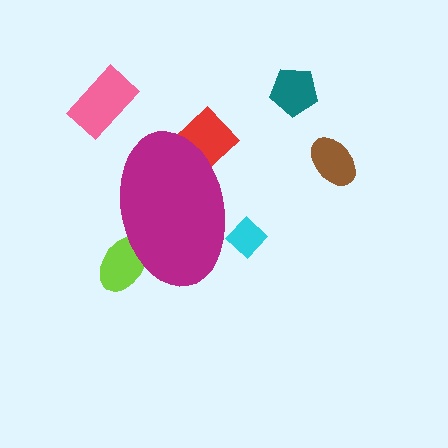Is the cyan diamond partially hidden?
Yes, the cyan diamond is partially hidden behind the magenta ellipse.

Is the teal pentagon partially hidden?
No, the teal pentagon is fully visible.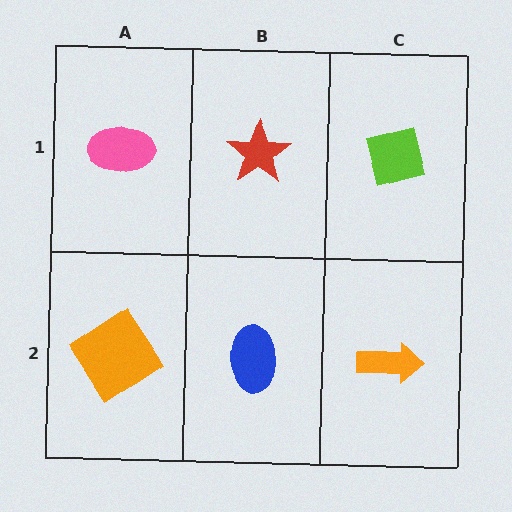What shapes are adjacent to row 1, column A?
An orange diamond (row 2, column A), a red star (row 1, column B).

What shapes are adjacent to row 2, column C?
A lime square (row 1, column C), a blue ellipse (row 2, column B).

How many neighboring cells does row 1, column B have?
3.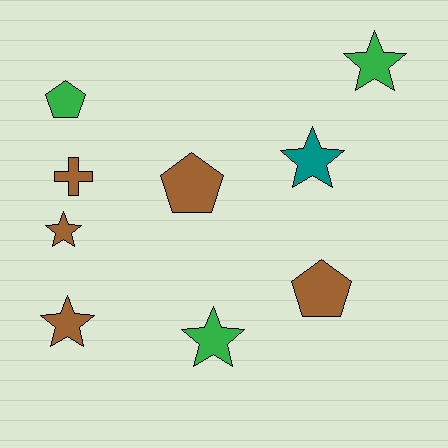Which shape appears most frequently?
Star, with 5 objects.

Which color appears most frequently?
Brown, with 5 objects.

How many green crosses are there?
There are no green crosses.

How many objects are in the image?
There are 9 objects.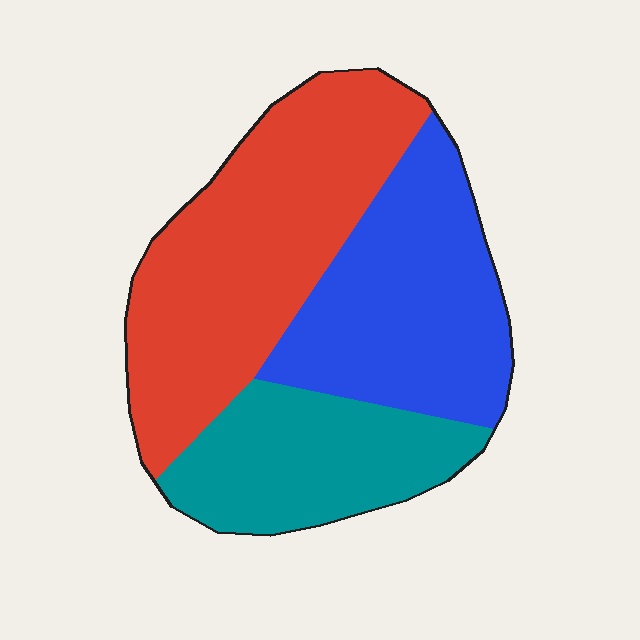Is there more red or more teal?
Red.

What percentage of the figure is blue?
Blue takes up between a quarter and a half of the figure.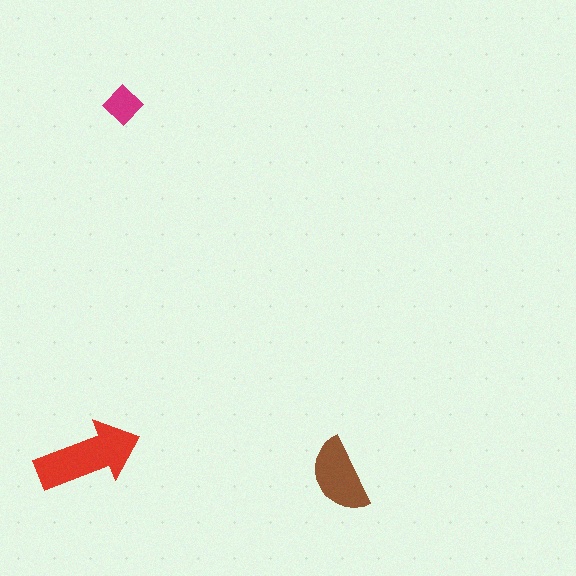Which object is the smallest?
The magenta diamond.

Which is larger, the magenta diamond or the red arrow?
The red arrow.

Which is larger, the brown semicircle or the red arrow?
The red arrow.